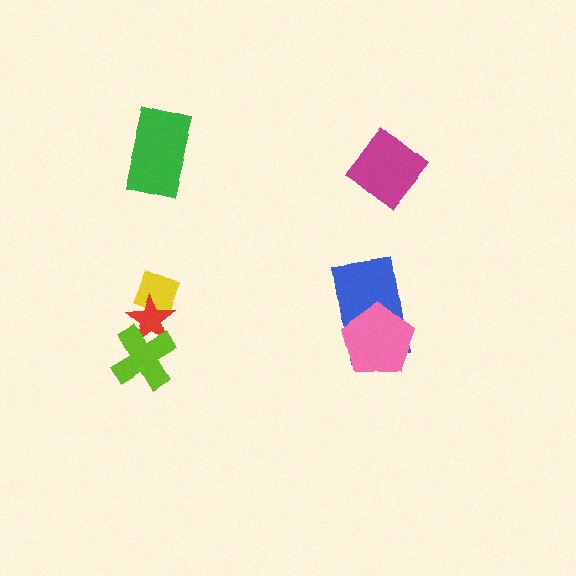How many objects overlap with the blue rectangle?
1 object overlaps with the blue rectangle.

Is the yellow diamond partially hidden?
Yes, it is partially covered by another shape.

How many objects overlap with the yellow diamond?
1 object overlaps with the yellow diamond.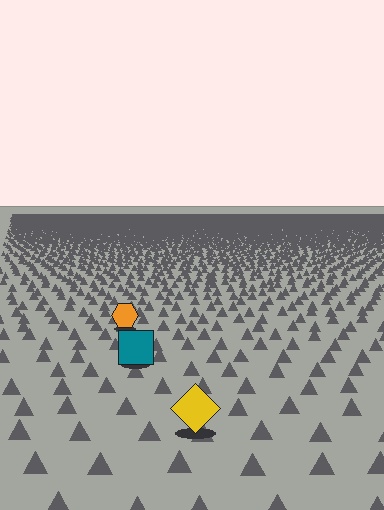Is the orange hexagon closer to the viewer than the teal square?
No. The teal square is closer — you can tell from the texture gradient: the ground texture is coarser near it.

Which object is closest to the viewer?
The yellow diamond is closest. The texture marks near it are larger and more spread out.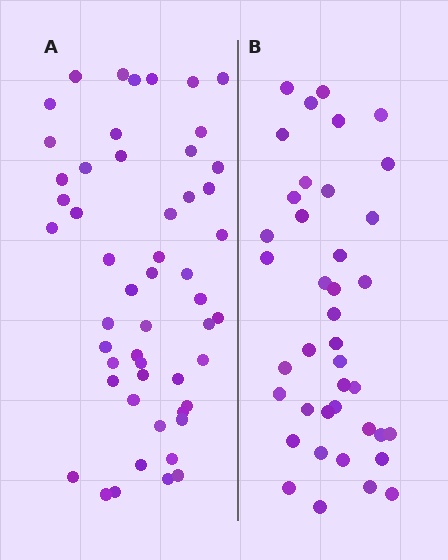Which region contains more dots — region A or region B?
Region A (the left region) has more dots.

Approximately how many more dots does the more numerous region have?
Region A has roughly 12 or so more dots than region B.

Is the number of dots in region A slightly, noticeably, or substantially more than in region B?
Region A has noticeably more, but not dramatically so. The ratio is roughly 1.3 to 1.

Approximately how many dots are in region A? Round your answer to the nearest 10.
About 50 dots. (The exact count is 52, which rounds to 50.)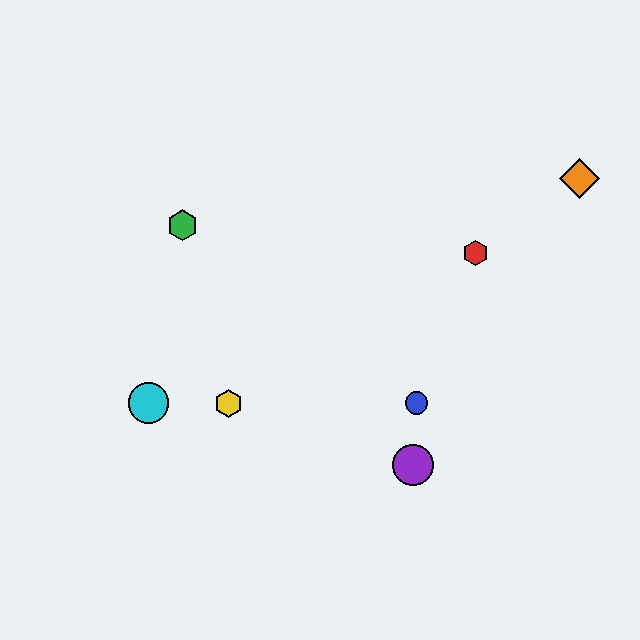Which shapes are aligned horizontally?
The blue circle, the yellow hexagon, the cyan circle are aligned horizontally.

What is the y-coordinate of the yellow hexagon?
The yellow hexagon is at y≈403.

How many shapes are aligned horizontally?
3 shapes (the blue circle, the yellow hexagon, the cyan circle) are aligned horizontally.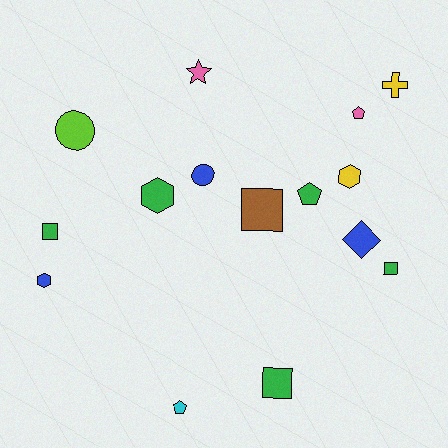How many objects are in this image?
There are 15 objects.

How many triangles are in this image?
There are no triangles.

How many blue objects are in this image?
There are 3 blue objects.